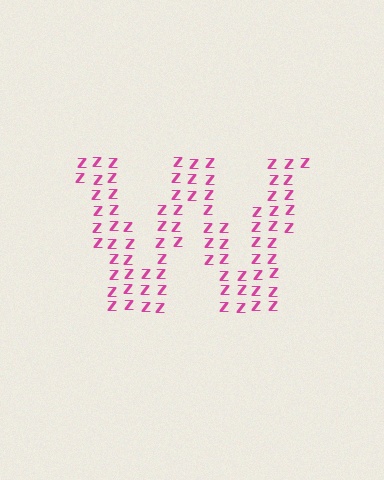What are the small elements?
The small elements are letter Z's.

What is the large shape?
The large shape is the letter W.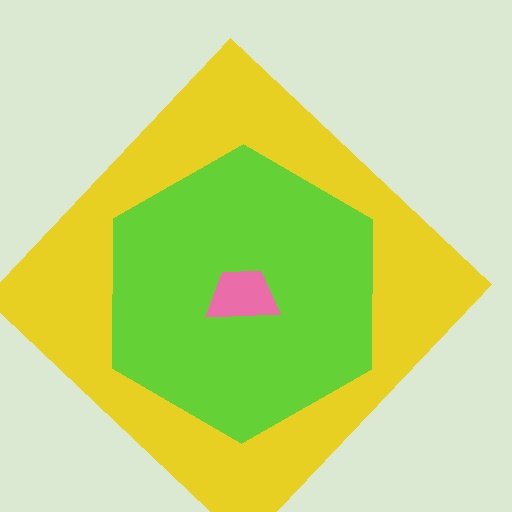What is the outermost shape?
The yellow diamond.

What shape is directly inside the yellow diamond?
The lime hexagon.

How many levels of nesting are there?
3.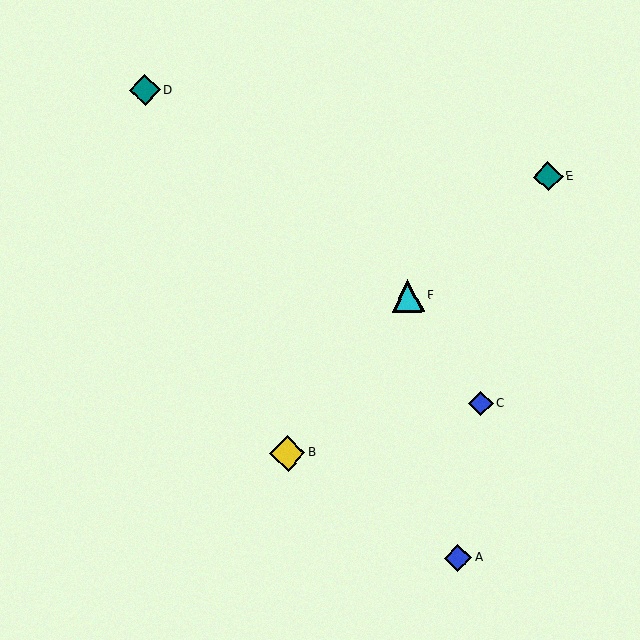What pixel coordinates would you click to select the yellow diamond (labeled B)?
Click at (288, 453) to select the yellow diamond B.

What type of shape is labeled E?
Shape E is a teal diamond.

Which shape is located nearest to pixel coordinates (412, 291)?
The cyan triangle (labeled F) at (408, 296) is nearest to that location.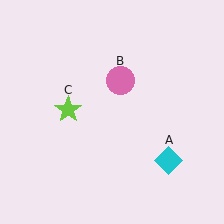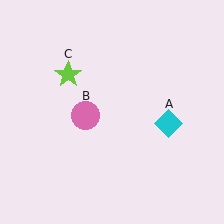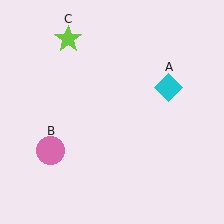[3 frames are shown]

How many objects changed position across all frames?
3 objects changed position: cyan diamond (object A), pink circle (object B), lime star (object C).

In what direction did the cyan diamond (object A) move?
The cyan diamond (object A) moved up.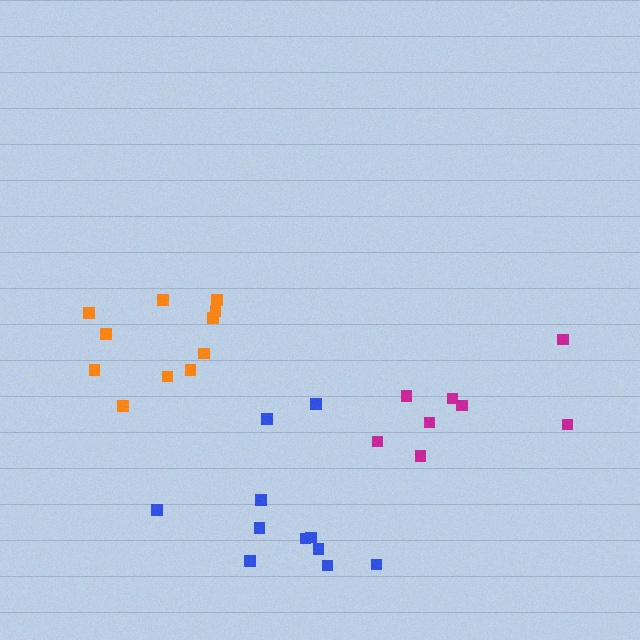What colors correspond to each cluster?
The clusters are colored: magenta, orange, blue.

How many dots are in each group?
Group 1: 8 dots, Group 2: 11 dots, Group 3: 11 dots (30 total).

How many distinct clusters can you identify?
There are 3 distinct clusters.